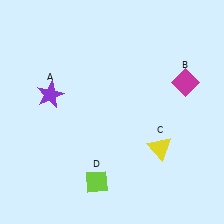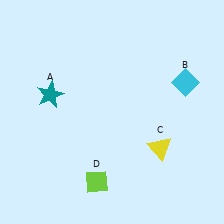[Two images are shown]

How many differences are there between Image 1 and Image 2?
There are 2 differences between the two images.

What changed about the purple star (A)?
In Image 1, A is purple. In Image 2, it changed to teal.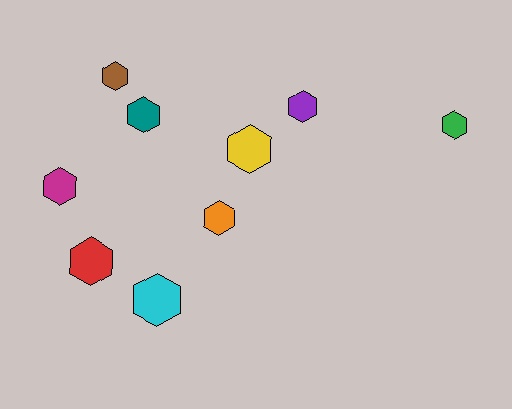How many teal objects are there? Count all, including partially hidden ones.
There is 1 teal object.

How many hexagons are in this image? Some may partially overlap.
There are 9 hexagons.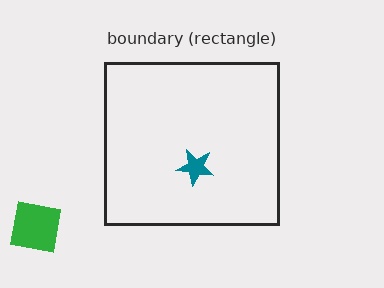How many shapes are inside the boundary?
1 inside, 1 outside.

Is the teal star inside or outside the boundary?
Inside.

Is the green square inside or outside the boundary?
Outside.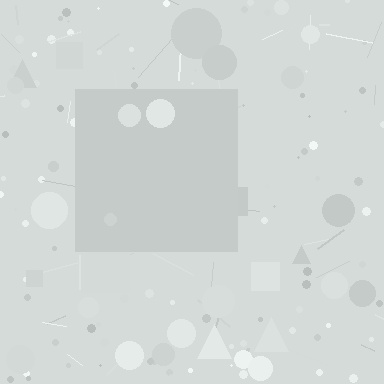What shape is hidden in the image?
A square is hidden in the image.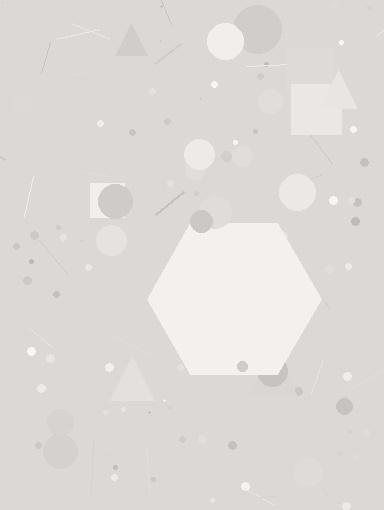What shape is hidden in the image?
A hexagon is hidden in the image.